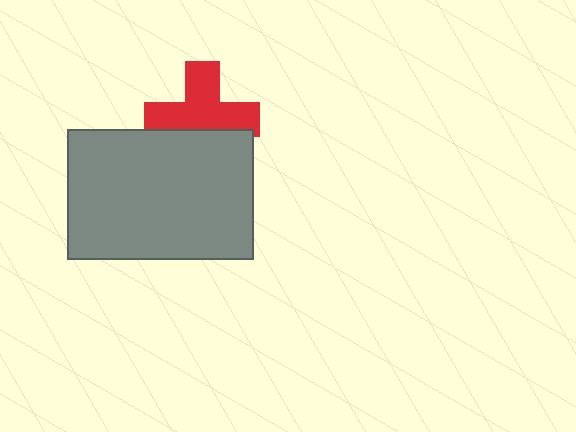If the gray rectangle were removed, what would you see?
You would see the complete red cross.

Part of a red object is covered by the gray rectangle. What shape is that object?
It is a cross.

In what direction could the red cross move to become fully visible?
The red cross could move up. That would shift it out from behind the gray rectangle entirely.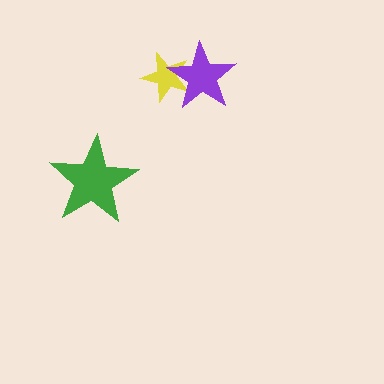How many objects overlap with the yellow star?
1 object overlaps with the yellow star.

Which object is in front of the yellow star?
The purple star is in front of the yellow star.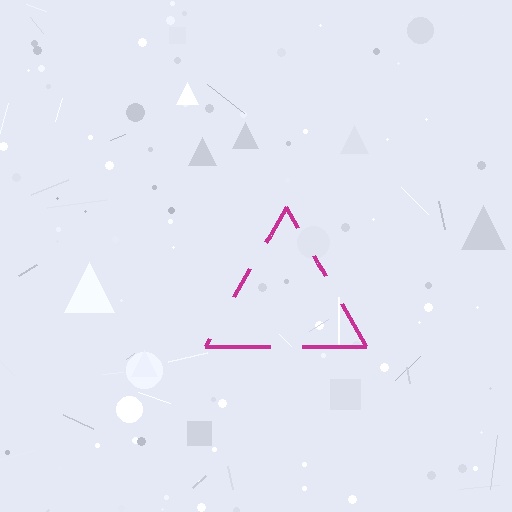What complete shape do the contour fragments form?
The contour fragments form a triangle.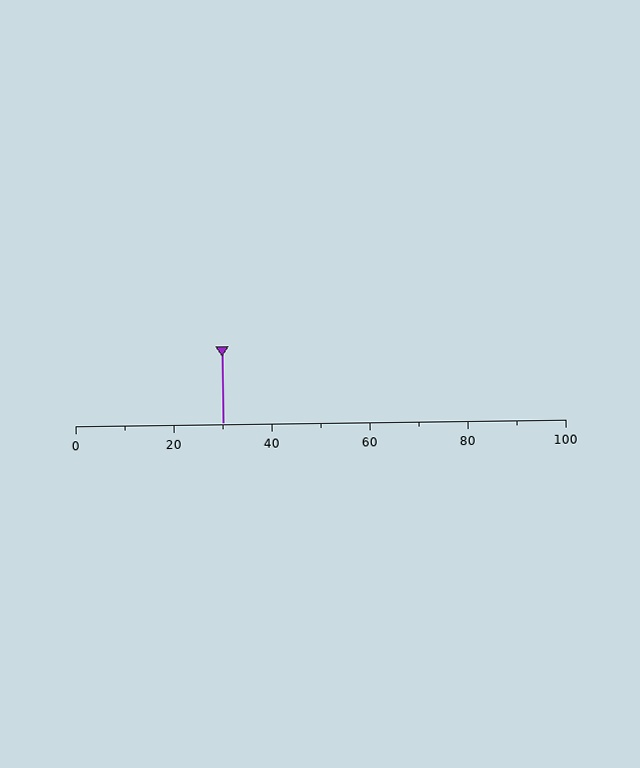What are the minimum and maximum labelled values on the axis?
The axis runs from 0 to 100.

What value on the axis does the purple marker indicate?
The marker indicates approximately 30.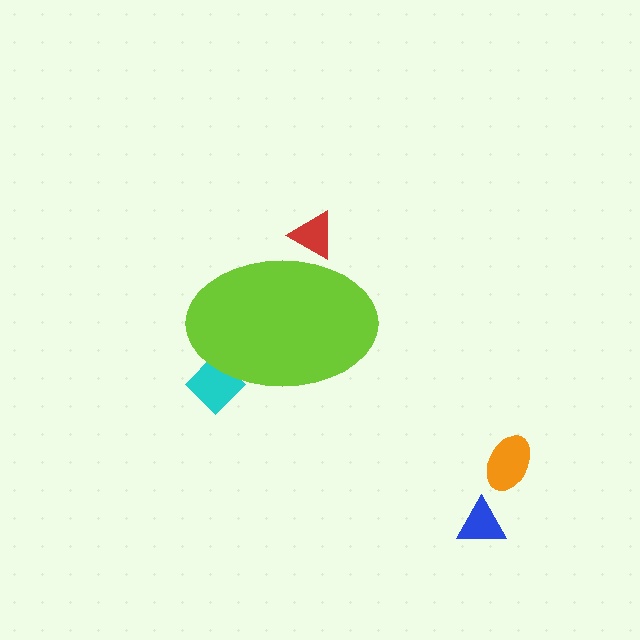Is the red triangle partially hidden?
Yes, the red triangle is partially hidden behind the lime ellipse.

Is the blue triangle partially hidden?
No, the blue triangle is fully visible.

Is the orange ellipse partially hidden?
No, the orange ellipse is fully visible.